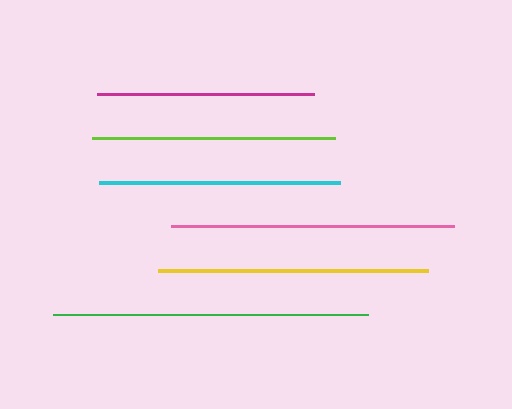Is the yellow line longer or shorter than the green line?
The green line is longer than the yellow line.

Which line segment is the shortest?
The magenta line is the shortest at approximately 217 pixels.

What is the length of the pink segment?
The pink segment is approximately 282 pixels long.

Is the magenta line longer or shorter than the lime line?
The lime line is longer than the magenta line.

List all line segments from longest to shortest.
From longest to shortest: green, pink, yellow, lime, cyan, magenta.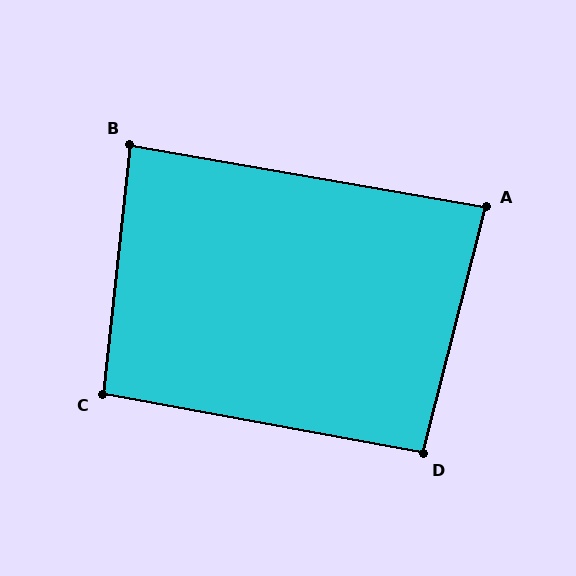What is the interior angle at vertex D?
Approximately 94 degrees (approximately right).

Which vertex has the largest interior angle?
C, at approximately 94 degrees.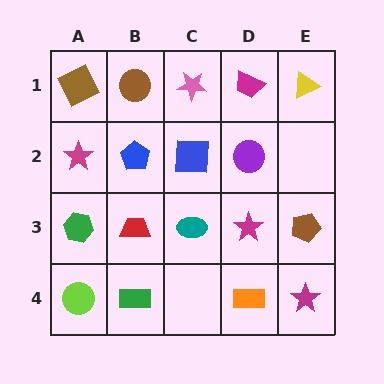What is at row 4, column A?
A lime circle.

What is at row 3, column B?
A red trapezoid.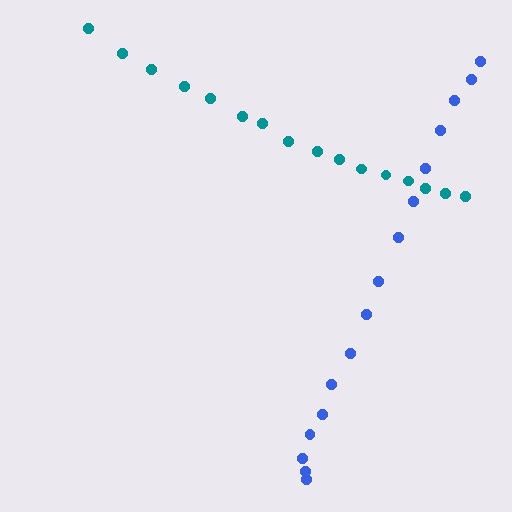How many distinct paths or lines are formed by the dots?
There are 2 distinct paths.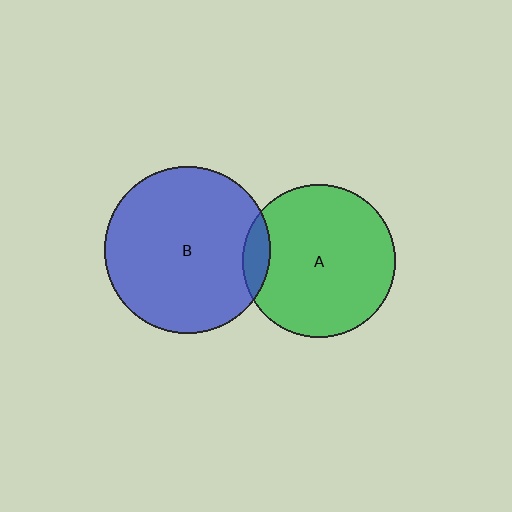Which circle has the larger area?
Circle B (blue).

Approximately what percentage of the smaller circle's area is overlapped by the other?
Approximately 10%.